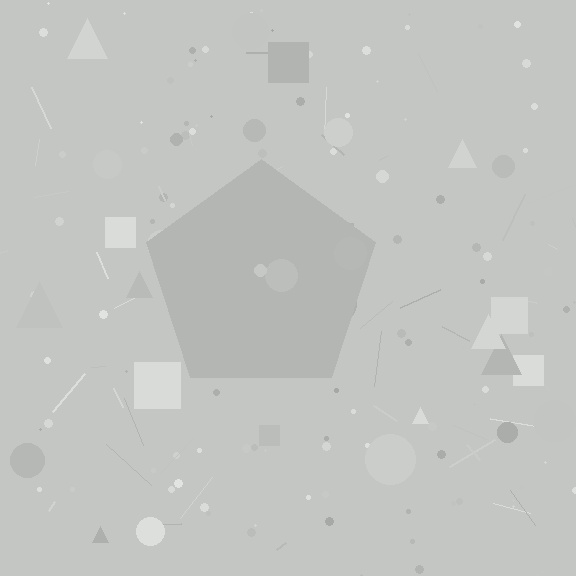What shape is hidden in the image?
A pentagon is hidden in the image.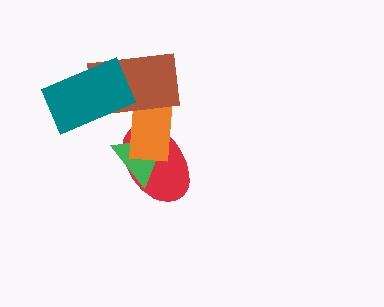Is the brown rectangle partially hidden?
Yes, it is partially covered by another shape.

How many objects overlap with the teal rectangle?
1 object overlaps with the teal rectangle.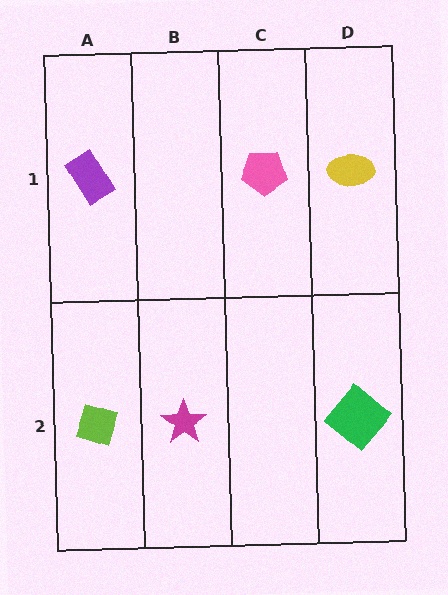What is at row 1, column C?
A pink pentagon.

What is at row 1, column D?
A yellow ellipse.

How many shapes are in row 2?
3 shapes.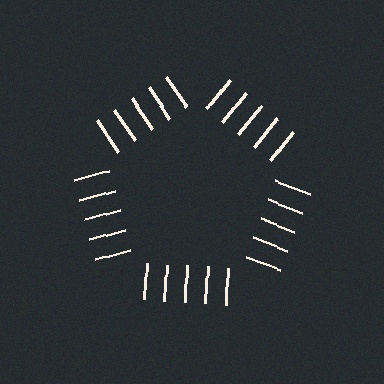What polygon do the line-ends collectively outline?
An illusory pentagon — the line segments terminate on its edges but no continuous stroke is drawn.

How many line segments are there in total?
25 — 5 along each of the 5 edges.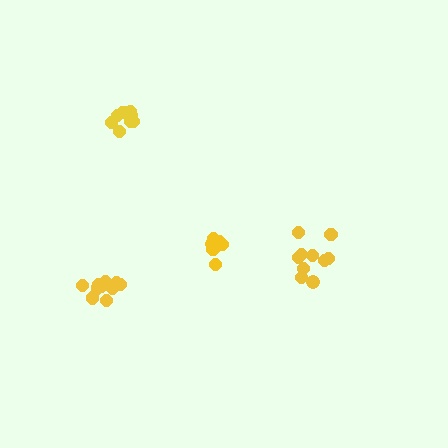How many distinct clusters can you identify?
There are 4 distinct clusters.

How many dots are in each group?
Group 1: 10 dots, Group 2: 8 dots, Group 3: 10 dots, Group 4: 11 dots (39 total).